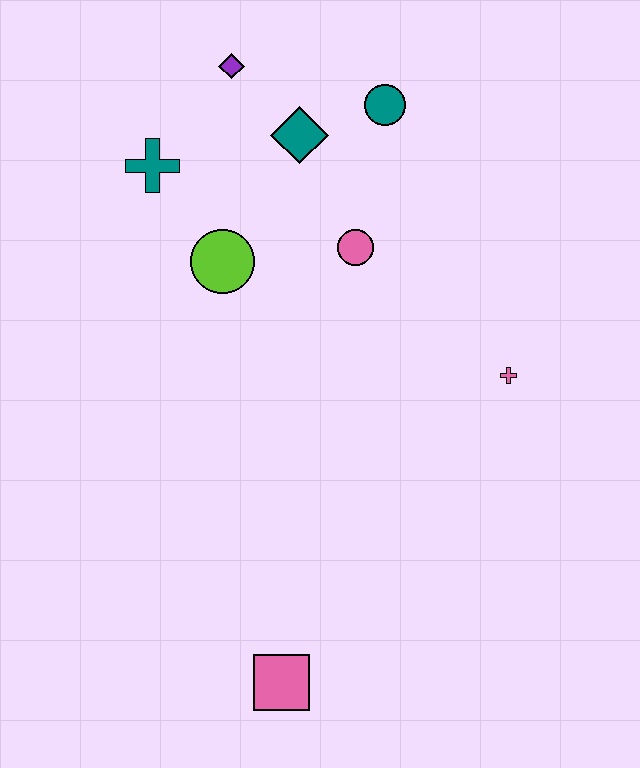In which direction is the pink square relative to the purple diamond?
The pink square is below the purple diamond.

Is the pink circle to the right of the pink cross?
No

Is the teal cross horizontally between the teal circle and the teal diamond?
No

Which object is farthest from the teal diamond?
The pink square is farthest from the teal diamond.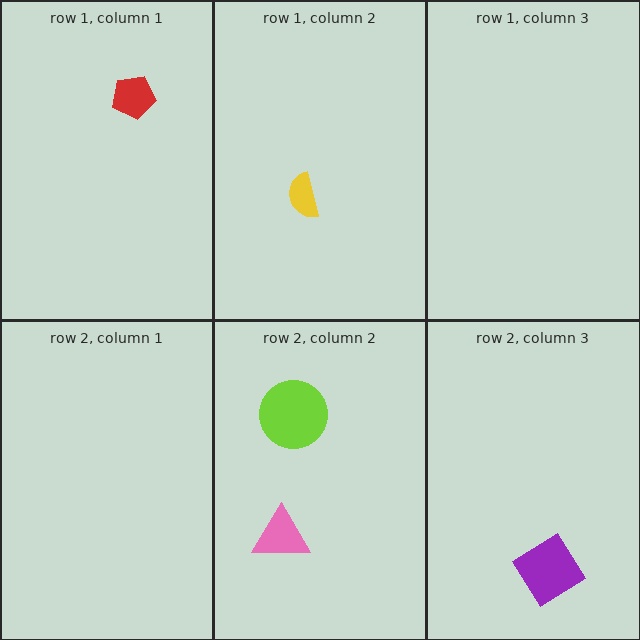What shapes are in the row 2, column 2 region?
The pink triangle, the lime circle.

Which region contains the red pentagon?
The row 1, column 1 region.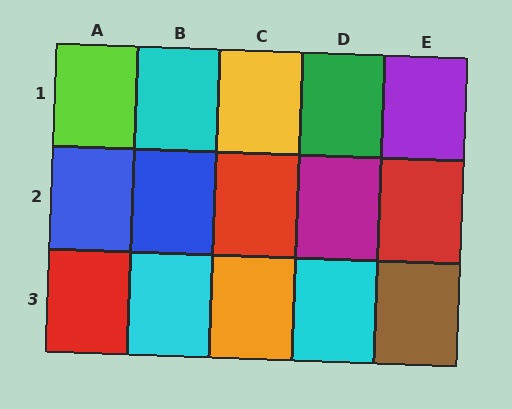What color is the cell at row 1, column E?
Purple.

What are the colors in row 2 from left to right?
Blue, blue, red, magenta, red.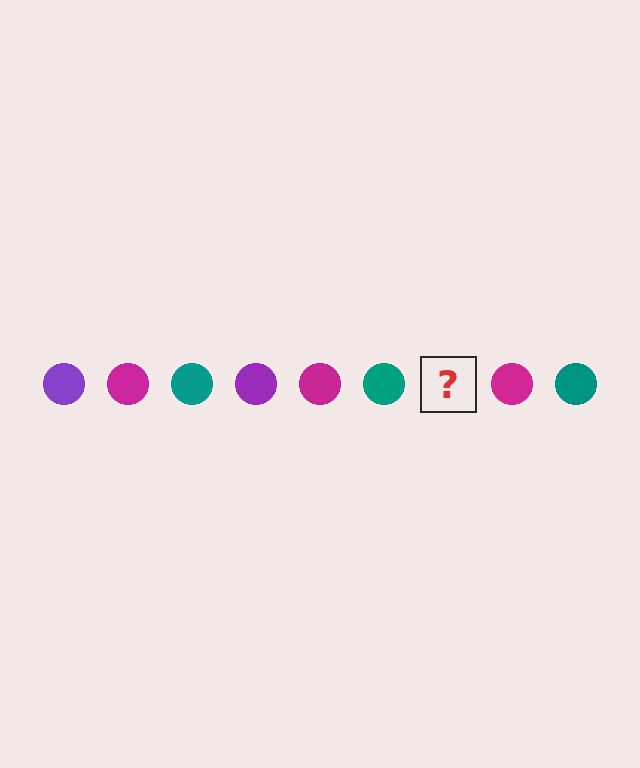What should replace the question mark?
The question mark should be replaced with a purple circle.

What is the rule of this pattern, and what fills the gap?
The rule is that the pattern cycles through purple, magenta, teal circles. The gap should be filled with a purple circle.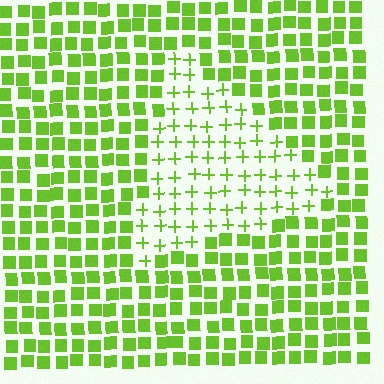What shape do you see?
I see a triangle.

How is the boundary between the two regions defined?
The boundary is defined by a change in element shape: plus signs inside vs. squares outside. All elements share the same color and spacing.